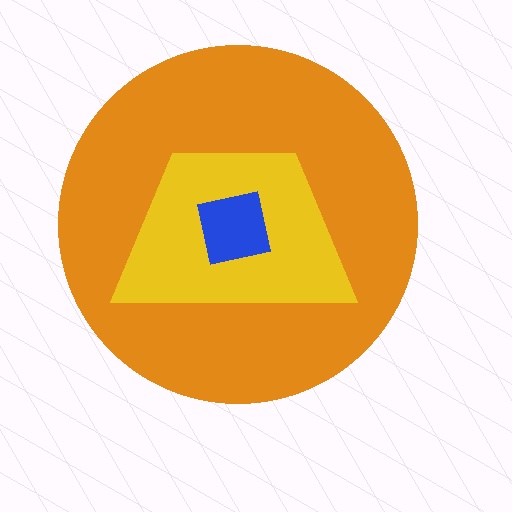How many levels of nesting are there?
3.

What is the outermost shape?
The orange circle.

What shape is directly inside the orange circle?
The yellow trapezoid.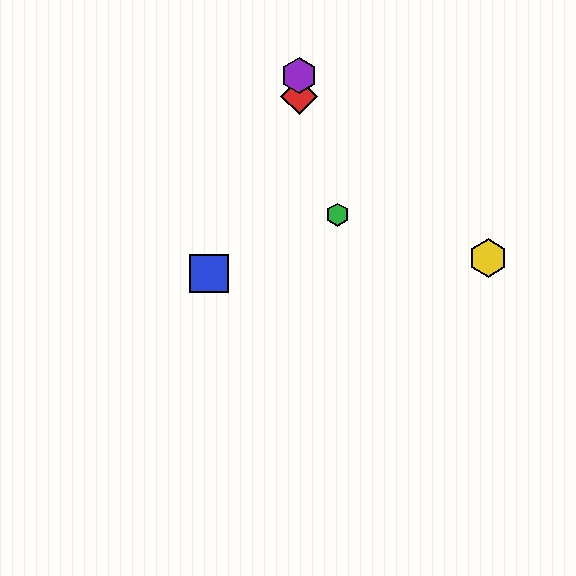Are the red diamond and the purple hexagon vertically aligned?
Yes, both are at x≈299.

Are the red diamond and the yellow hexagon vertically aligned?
No, the red diamond is at x≈299 and the yellow hexagon is at x≈488.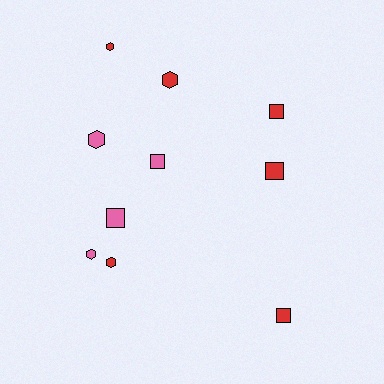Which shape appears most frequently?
Square, with 5 objects.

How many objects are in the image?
There are 10 objects.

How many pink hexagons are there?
There are 2 pink hexagons.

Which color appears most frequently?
Red, with 6 objects.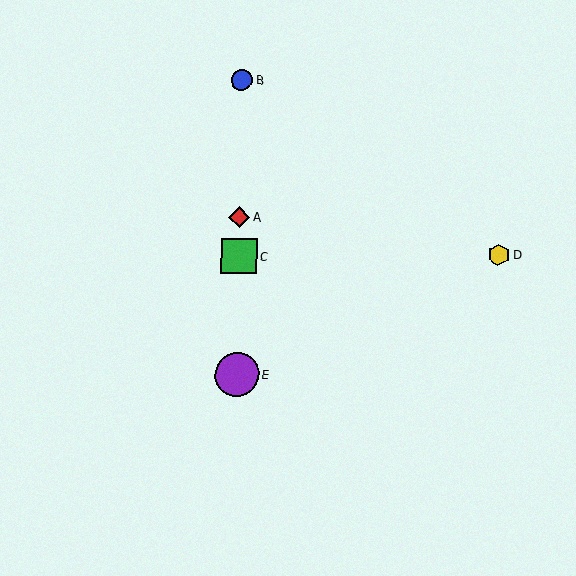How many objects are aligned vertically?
4 objects (A, B, C, E) are aligned vertically.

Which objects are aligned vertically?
Objects A, B, C, E are aligned vertically.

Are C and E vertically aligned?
Yes, both are at x≈239.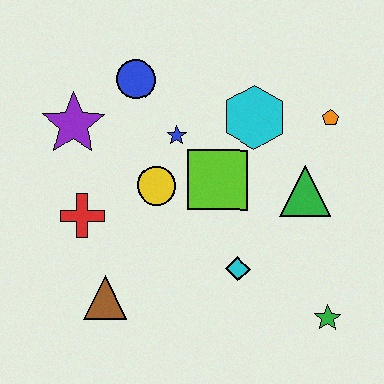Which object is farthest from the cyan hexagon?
The brown triangle is farthest from the cyan hexagon.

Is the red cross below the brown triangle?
No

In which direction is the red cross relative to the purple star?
The red cross is below the purple star.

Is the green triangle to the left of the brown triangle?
No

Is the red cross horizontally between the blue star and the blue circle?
No